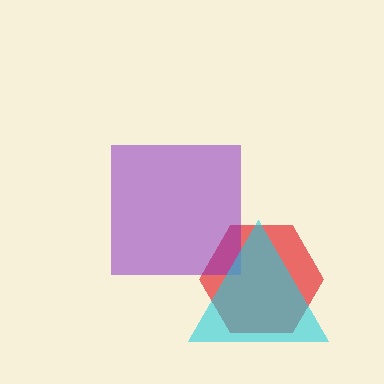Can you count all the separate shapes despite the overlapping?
Yes, there are 3 separate shapes.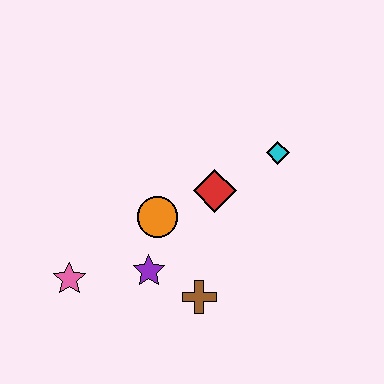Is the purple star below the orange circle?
Yes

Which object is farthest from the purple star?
The cyan diamond is farthest from the purple star.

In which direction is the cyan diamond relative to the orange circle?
The cyan diamond is to the right of the orange circle.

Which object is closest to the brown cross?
The purple star is closest to the brown cross.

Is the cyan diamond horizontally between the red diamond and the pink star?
No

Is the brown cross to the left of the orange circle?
No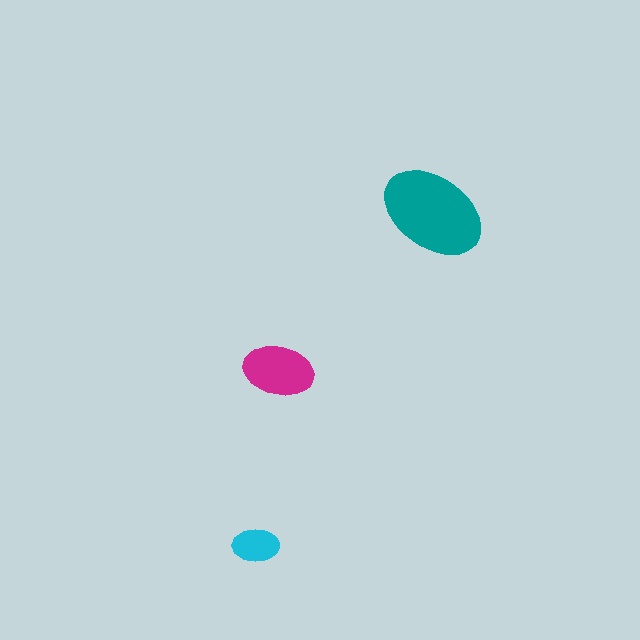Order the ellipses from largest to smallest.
the teal one, the magenta one, the cyan one.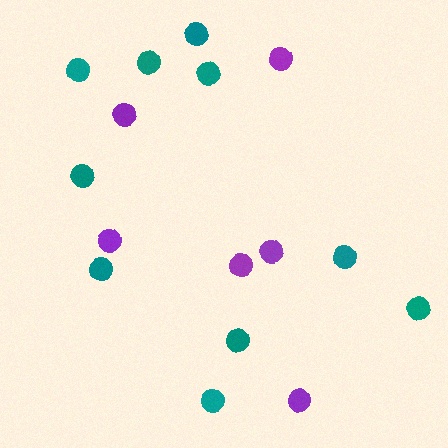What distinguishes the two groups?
There are 2 groups: one group of teal circles (10) and one group of purple circles (6).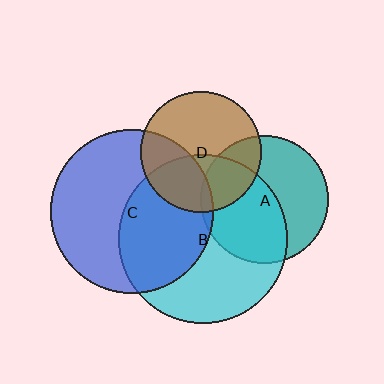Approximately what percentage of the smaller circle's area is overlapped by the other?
Approximately 5%.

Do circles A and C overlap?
Yes.